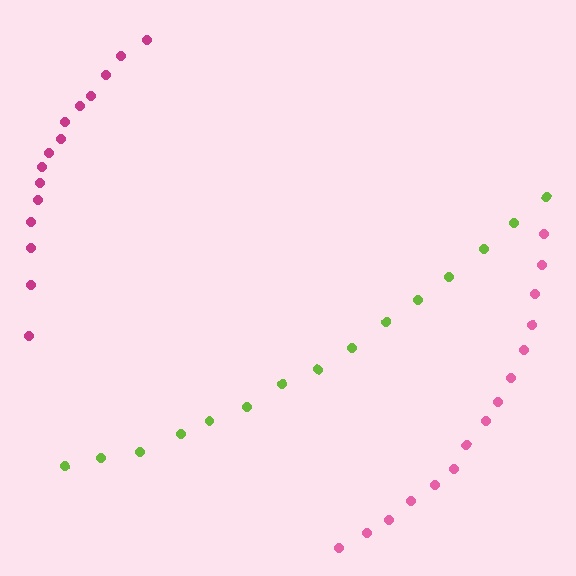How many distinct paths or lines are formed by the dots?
There are 3 distinct paths.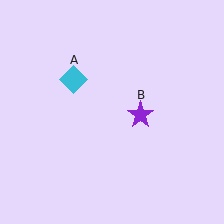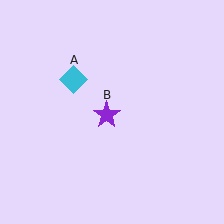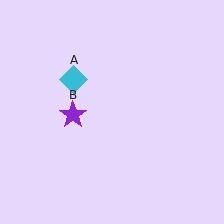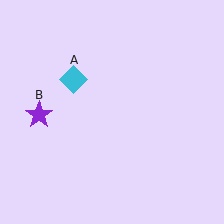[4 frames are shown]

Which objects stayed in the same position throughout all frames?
Cyan diamond (object A) remained stationary.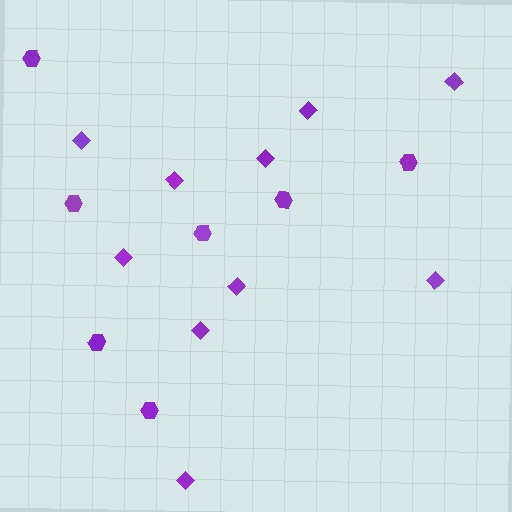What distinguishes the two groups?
There are 2 groups: one group of diamonds (10) and one group of hexagons (7).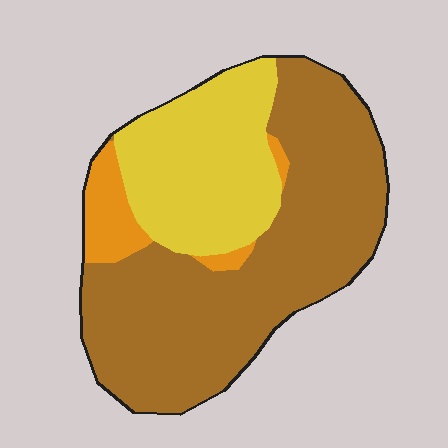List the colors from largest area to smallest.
From largest to smallest: brown, yellow, orange.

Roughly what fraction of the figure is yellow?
Yellow covers around 30% of the figure.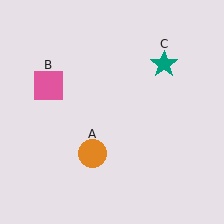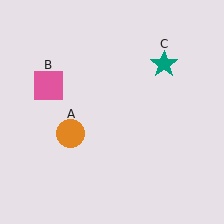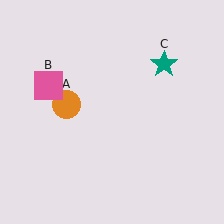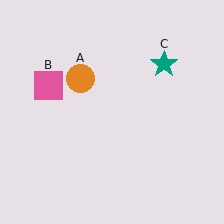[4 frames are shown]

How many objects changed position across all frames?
1 object changed position: orange circle (object A).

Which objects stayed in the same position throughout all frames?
Pink square (object B) and teal star (object C) remained stationary.